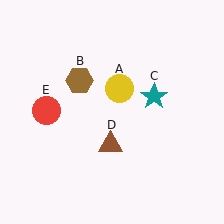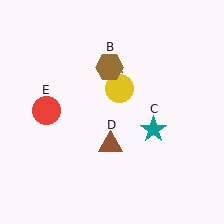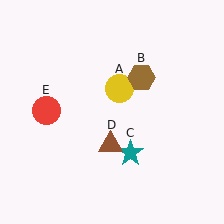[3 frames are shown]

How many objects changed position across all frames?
2 objects changed position: brown hexagon (object B), teal star (object C).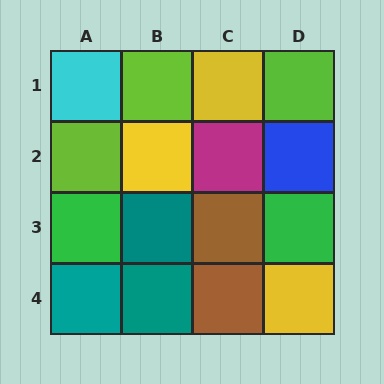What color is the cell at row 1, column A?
Cyan.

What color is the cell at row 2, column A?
Lime.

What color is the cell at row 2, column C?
Magenta.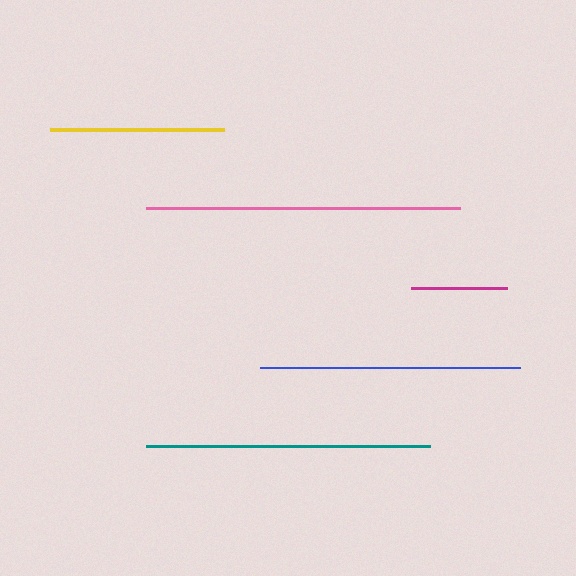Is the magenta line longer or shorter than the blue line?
The blue line is longer than the magenta line.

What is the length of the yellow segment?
The yellow segment is approximately 174 pixels long.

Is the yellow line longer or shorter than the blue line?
The blue line is longer than the yellow line.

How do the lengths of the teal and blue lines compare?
The teal and blue lines are approximately the same length.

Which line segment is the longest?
The pink line is the longest at approximately 314 pixels.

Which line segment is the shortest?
The magenta line is the shortest at approximately 96 pixels.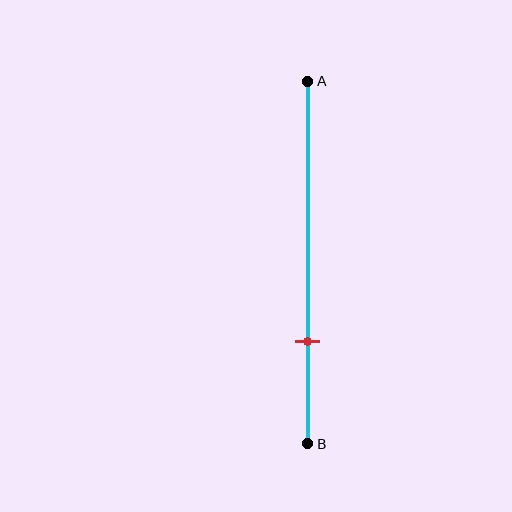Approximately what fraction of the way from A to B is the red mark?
The red mark is approximately 70% of the way from A to B.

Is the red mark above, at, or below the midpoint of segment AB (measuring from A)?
The red mark is below the midpoint of segment AB.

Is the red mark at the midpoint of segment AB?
No, the mark is at about 70% from A, not at the 50% midpoint.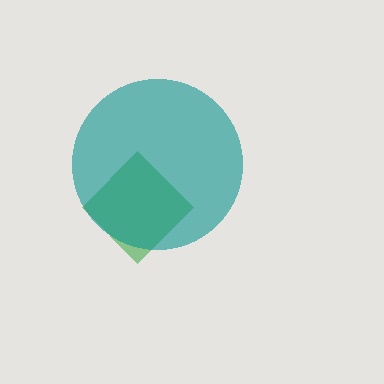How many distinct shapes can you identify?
There are 2 distinct shapes: a green diamond, a teal circle.